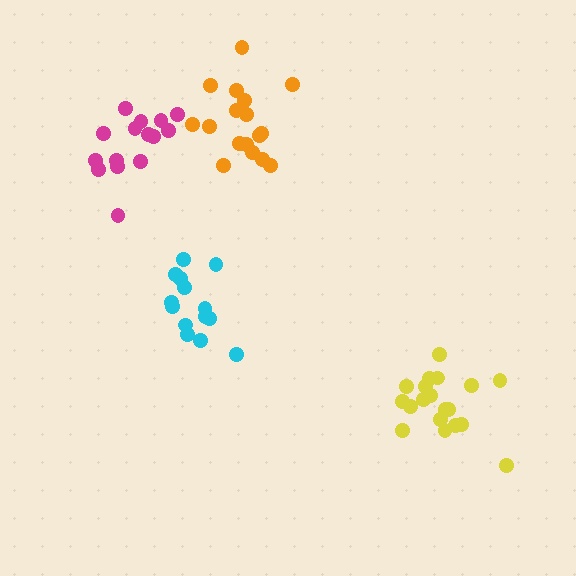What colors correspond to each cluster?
The clusters are colored: cyan, magenta, orange, yellow.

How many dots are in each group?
Group 1: 14 dots, Group 2: 15 dots, Group 3: 17 dots, Group 4: 19 dots (65 total).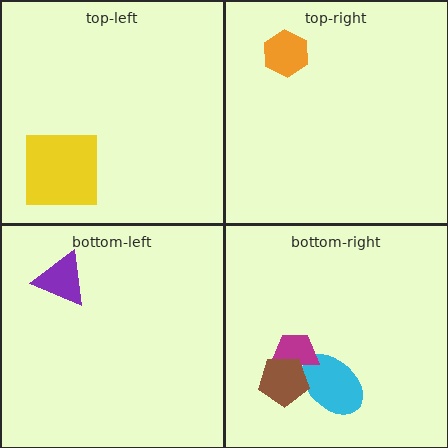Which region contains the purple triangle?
The bottom-left region.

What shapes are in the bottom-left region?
The purple triangle.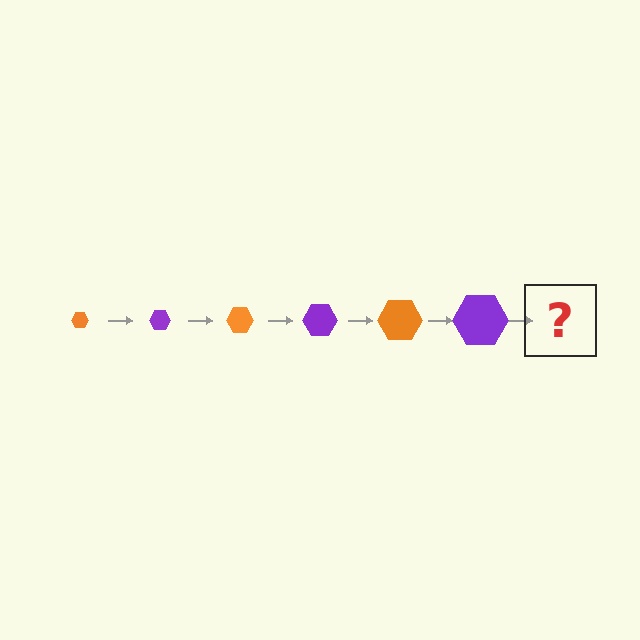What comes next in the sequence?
The next element should be an orange hexagon, larger than the previous one.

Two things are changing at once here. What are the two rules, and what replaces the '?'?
The two rules are that the hexagon grows larger each step and the color cycles through orange and purple. The '?' should be an orange hexagon, larger than the previous one.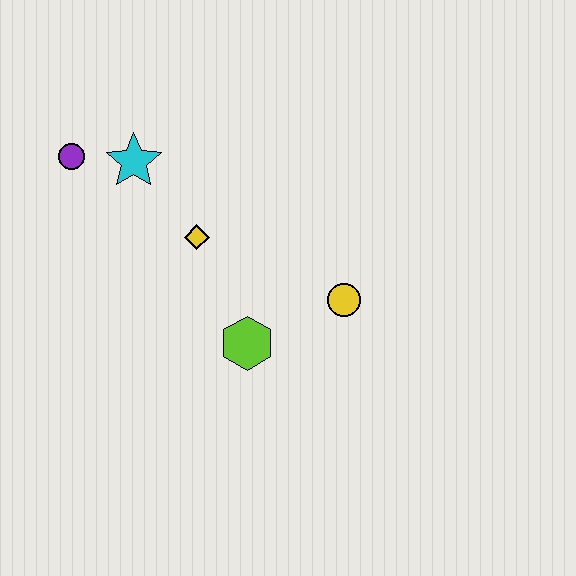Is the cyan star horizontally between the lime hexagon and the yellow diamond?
No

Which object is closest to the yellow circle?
The lime hexagon is closest to the yellow circle.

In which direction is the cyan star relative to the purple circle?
The cyan star is to the right of the purple circle.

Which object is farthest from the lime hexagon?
The purple circle is farthest from the lime hexagon.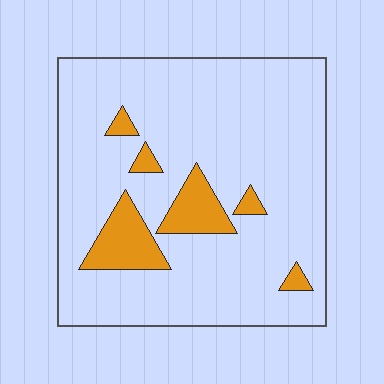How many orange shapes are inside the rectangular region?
6.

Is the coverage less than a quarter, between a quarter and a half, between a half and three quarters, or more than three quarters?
Less than a quarter.